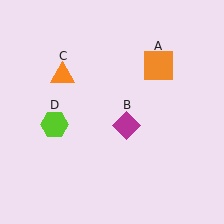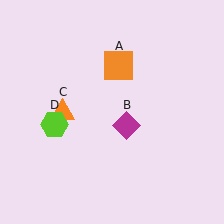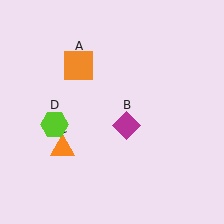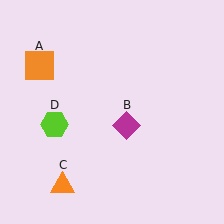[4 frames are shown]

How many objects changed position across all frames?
2 objects changed position: orange square (object A), orange triangle (object C).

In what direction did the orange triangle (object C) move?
The orange triangle (object C) moved down.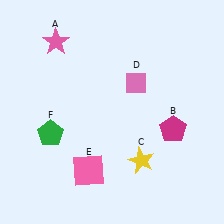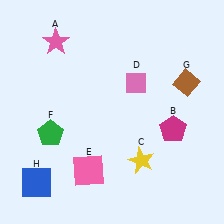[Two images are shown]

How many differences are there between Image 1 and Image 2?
There are 2 differences between the two images.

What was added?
A brown diamond (G), a blue square (H) were added in Image 2.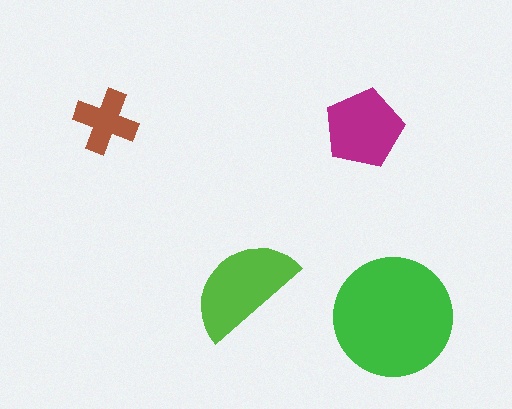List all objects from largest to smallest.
The green circle, the lime semicircle, the magenta pentagon, the brown cross.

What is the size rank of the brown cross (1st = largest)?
4th.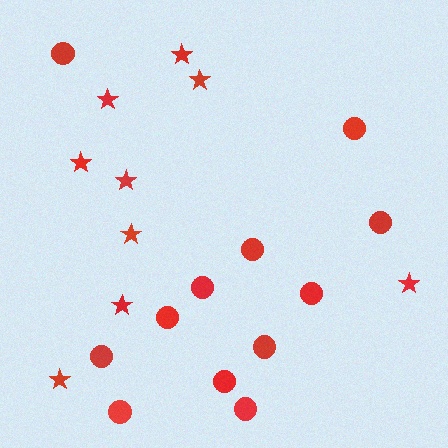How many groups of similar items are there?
There are 2 groups: one group of stars (9) and one group of circles (12).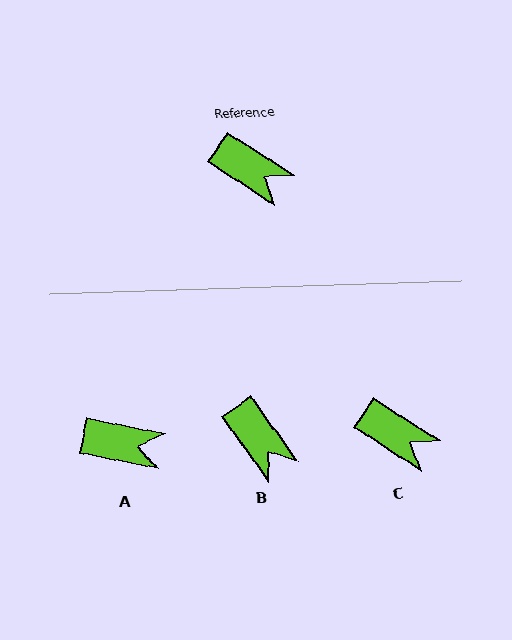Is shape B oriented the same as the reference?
No, it is off by about 22 degrees.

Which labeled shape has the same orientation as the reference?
C.